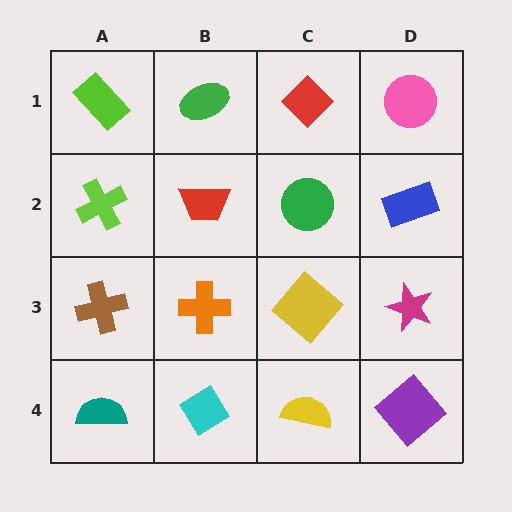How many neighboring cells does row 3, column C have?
4.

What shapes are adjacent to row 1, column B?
A red trapezoid (row 2, column B), a lime rectangle (row 1, column A), a red diamond (row 1, column C).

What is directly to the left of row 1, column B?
A lime rectangle.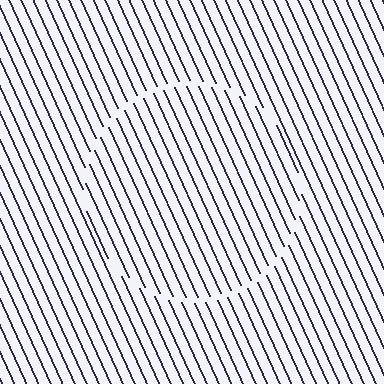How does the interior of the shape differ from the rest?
The interior of the shape contains the same grating, shifted by half a period — the contour is defined by the phase discontinuity where line-ends from the inner and outer gratings abut.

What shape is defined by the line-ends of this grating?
An illusory circle. The interior of the shape contains the same grating, shifted by half a period — the contour is defined by the phase discontinuity where line-ends from the inner and outer gratings abut.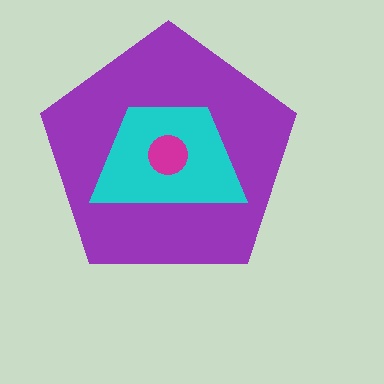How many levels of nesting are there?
3.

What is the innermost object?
The magenta circle.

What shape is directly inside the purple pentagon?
The cyan trapezoid.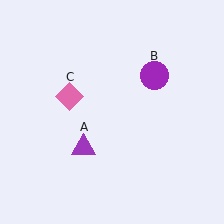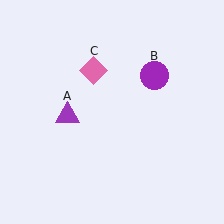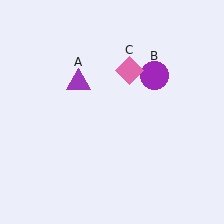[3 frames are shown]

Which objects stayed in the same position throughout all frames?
Purple circle (object B) remained stationary.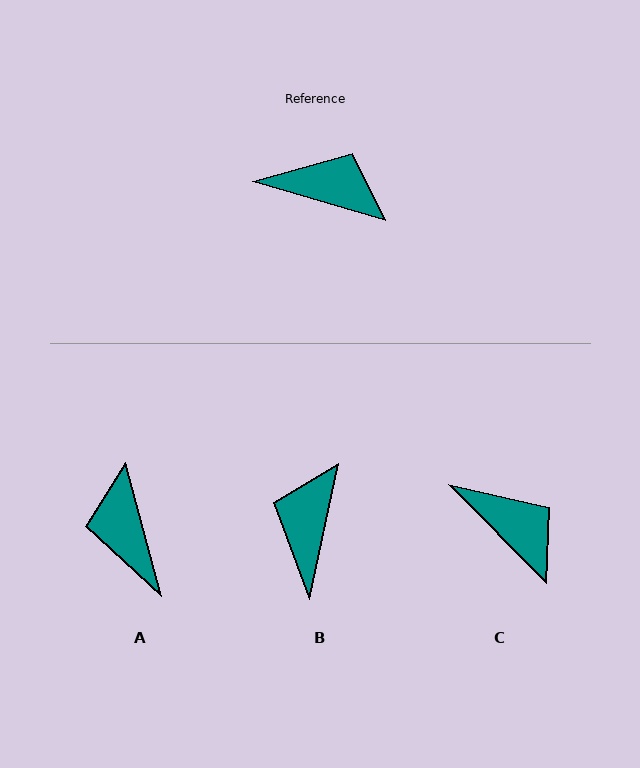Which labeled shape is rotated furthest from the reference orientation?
A, about 121 degrees away.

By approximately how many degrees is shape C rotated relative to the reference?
Approximately 29 degrees clockwise.